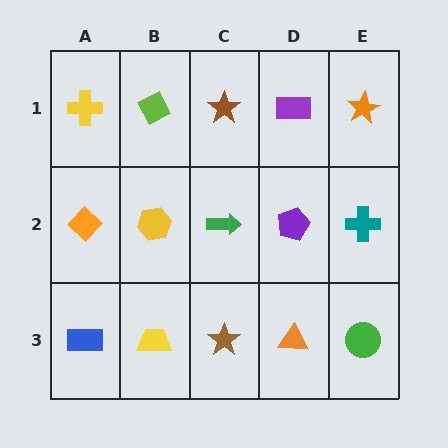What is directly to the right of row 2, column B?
A green arrow.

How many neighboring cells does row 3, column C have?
3.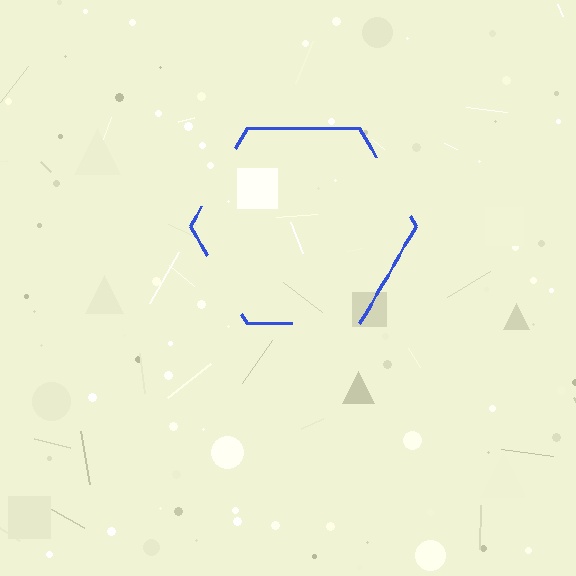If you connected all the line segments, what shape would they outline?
They would outline a hexagon.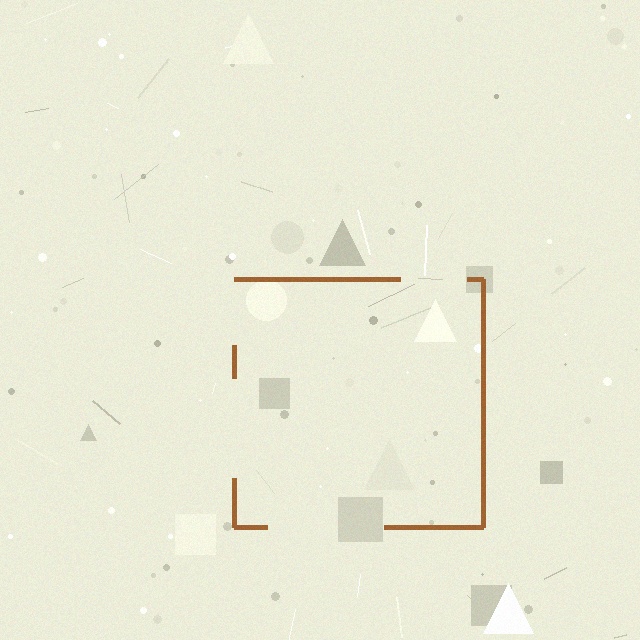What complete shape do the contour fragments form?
The contour fragments form a square.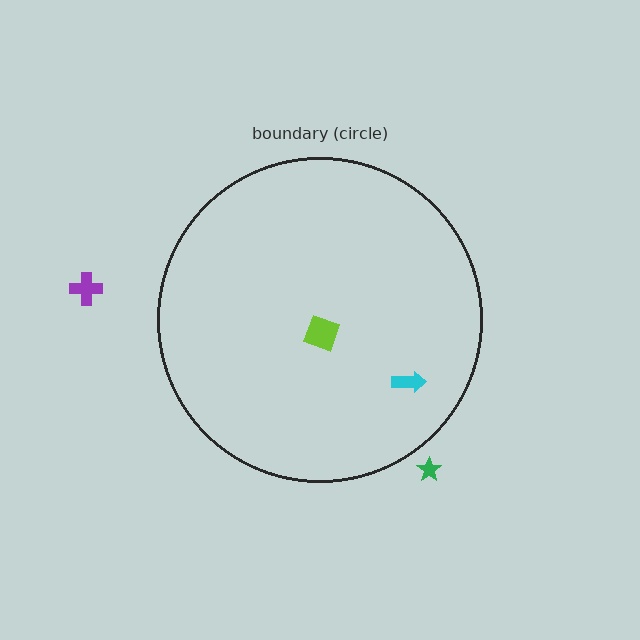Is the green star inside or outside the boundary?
Outside.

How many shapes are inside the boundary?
2 inside, 2 outside.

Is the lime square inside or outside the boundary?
Inside.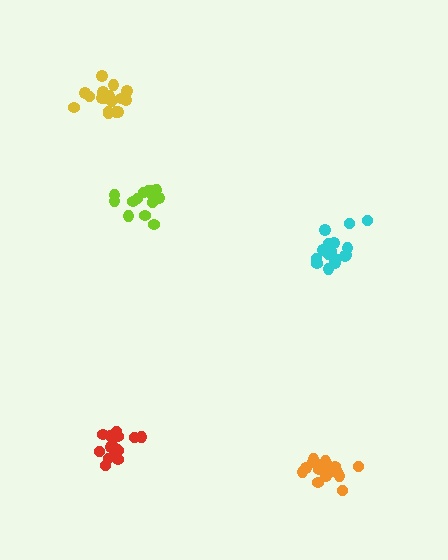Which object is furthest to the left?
The yellow cluster is leftmost.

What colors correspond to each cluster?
The clusters are colored: lime, orange, cyan, yellow, red.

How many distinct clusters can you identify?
There are 5 distinct clusters.